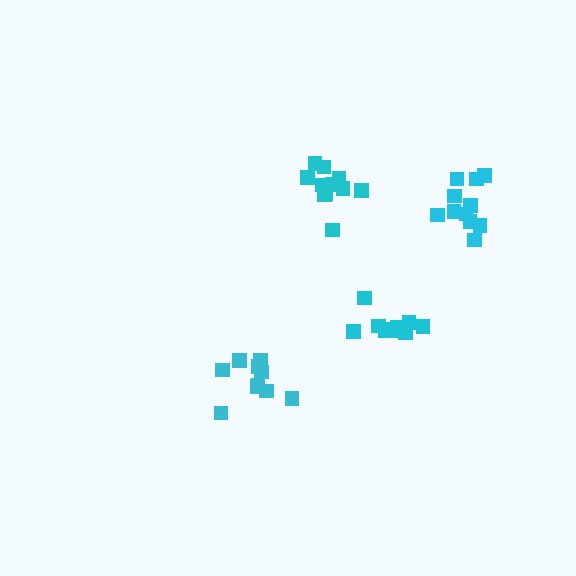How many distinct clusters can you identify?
There are 4 distinct clusters.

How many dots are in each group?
Group 1: 10 dots, Group 2: 10 dots, Group 3: 11 dots, Group 4: 11 dots (42 total).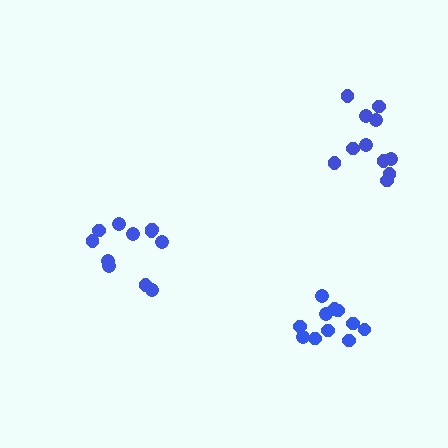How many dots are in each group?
Group 1: 11 dots, Group 2: 11 dots, Group 3: 11 dots (33 total).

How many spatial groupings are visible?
There are 3 spatial groupings.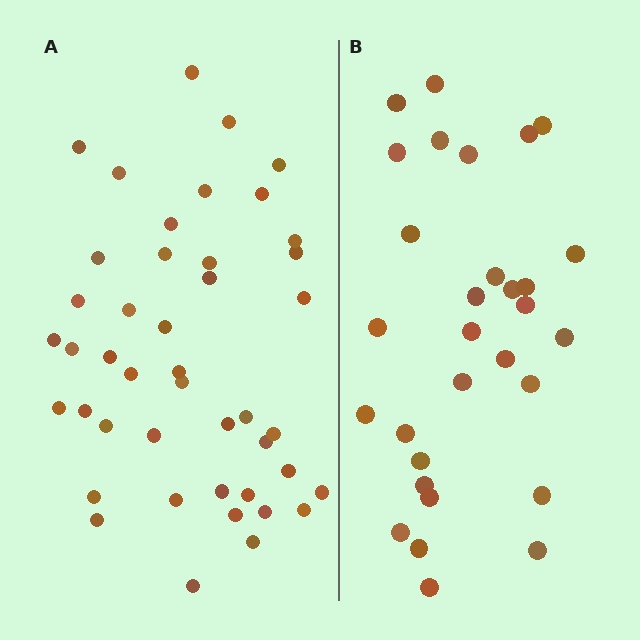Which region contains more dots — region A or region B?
Region A (the left region) has more dots.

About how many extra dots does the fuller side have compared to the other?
Region A has approximately 15 more dots than region B.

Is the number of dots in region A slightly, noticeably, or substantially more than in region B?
Region A has substantially more. The ratio is roughly 1.5 to 1.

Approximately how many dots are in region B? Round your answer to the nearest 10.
About 30 dots.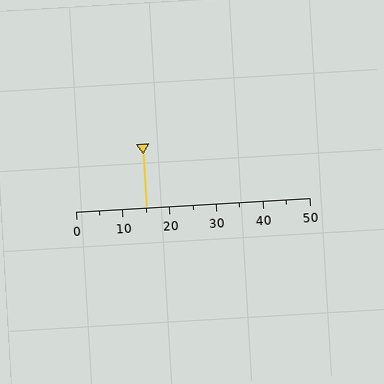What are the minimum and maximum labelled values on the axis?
The axis runs from 0 to 50.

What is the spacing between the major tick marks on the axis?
The major ticks are spaced 10 apart.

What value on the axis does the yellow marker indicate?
The marker indicates approximately 15.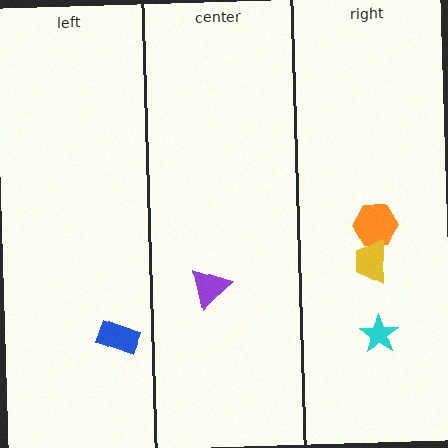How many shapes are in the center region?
1.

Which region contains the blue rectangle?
The left region.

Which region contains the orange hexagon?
The right region.